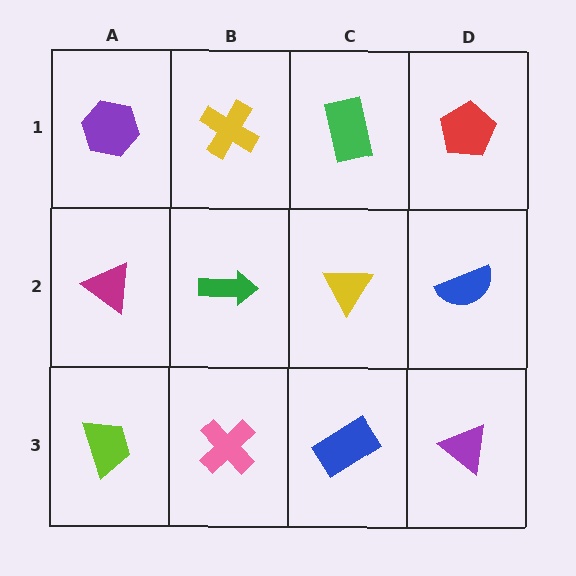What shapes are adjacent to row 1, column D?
A blue semicircle (row 2, column D), a green rectangle (row 1, column C).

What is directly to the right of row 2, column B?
A yellow triangle.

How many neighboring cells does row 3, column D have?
2.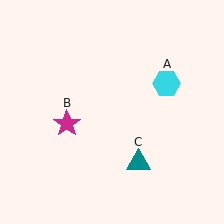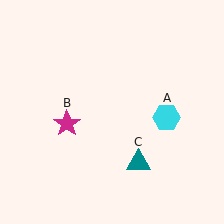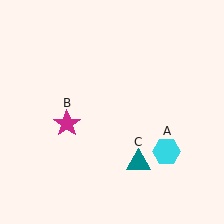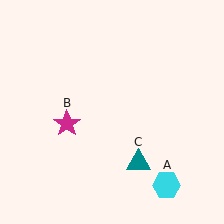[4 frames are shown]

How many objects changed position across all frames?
1 object changed position: cyan hexagon (object A).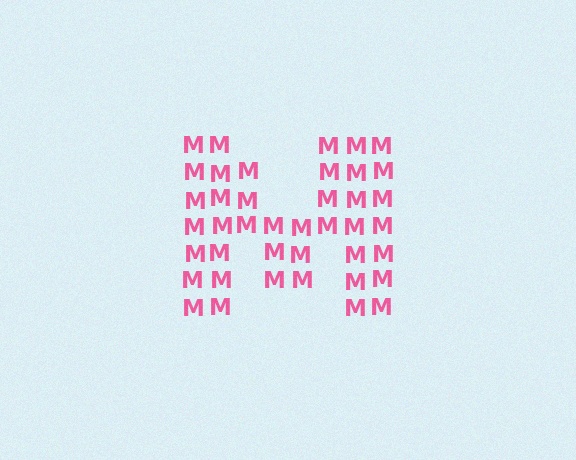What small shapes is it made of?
It is made of small letter M's.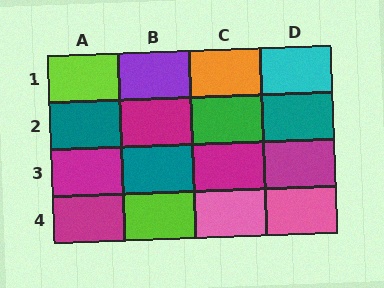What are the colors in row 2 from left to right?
Teal, magenta, green, teal.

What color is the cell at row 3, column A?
Magenta.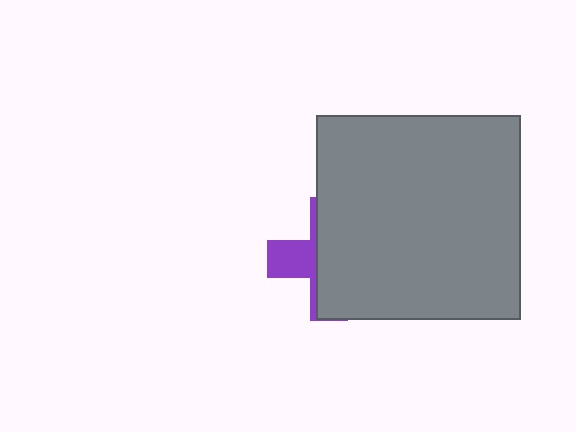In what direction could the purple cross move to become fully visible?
The purple cross could move left. That would shift it out from behind the gray square entirely.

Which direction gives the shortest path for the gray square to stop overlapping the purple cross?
Moving right gives the shortest separation.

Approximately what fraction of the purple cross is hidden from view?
Roughly 70% of the purple cross is hidden behind the gray square.